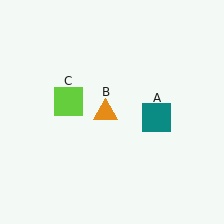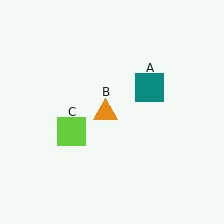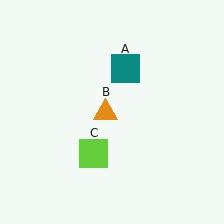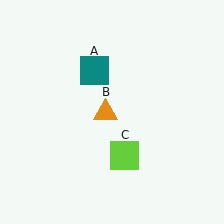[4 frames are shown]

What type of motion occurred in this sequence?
The teal square (object A), lime square (object C) rotated counterclockwise around the center of the scene.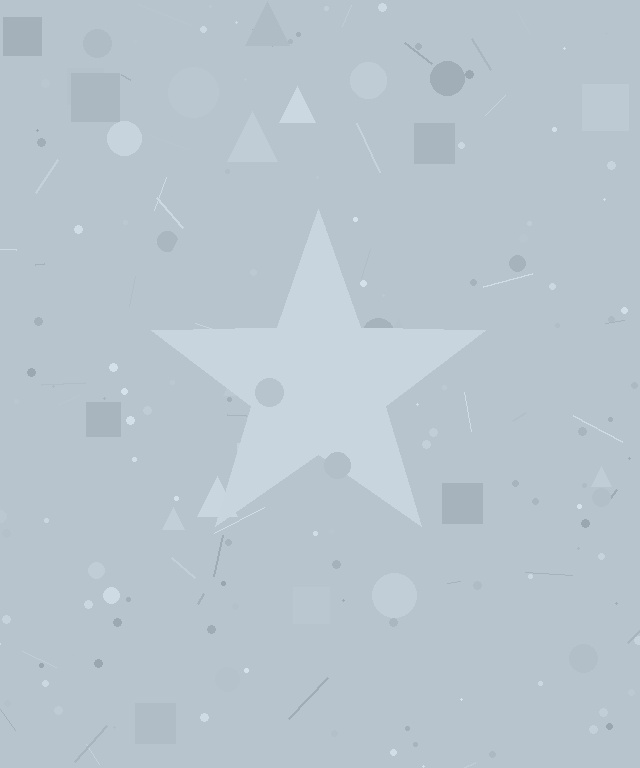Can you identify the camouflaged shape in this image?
The camouflaged shape is a star.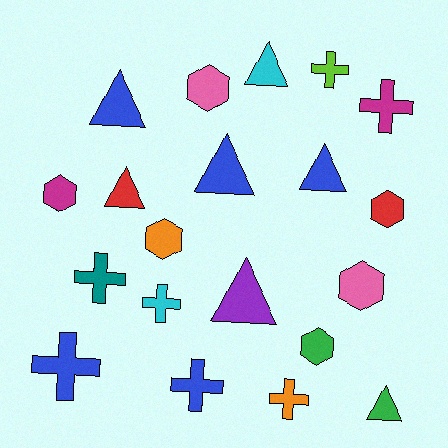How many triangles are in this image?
There are 7 triangles.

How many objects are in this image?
There are 20 objects.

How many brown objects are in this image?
There are no brown objects.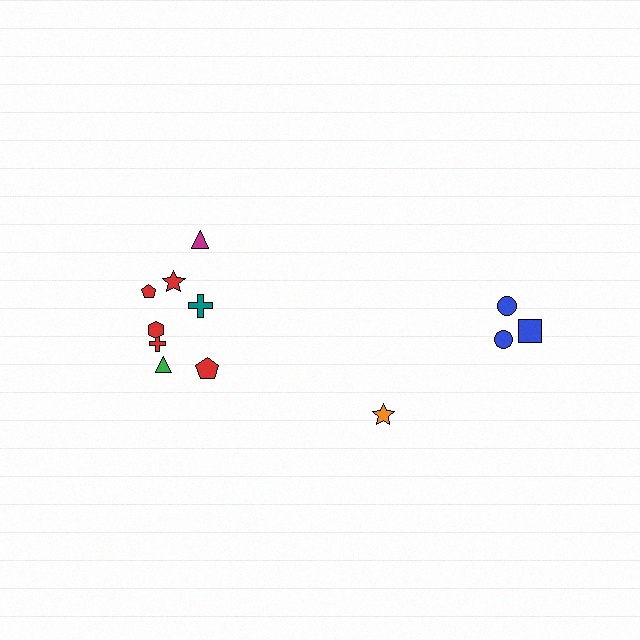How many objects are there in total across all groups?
There are 12 objects.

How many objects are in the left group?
There are 8 objects.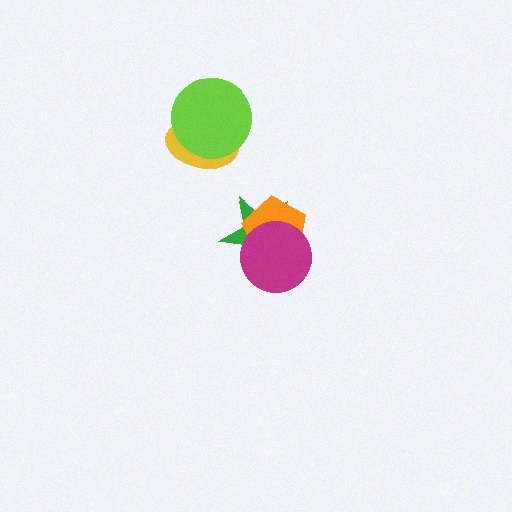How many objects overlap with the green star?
2 objects overlap with the green star.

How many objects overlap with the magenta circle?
2 objects overlap with the magenta circle.